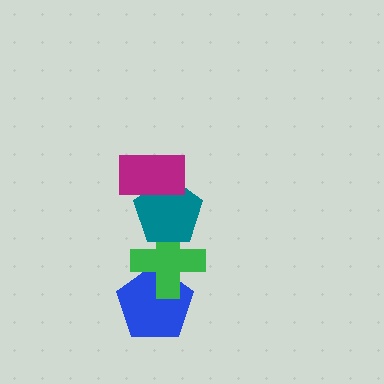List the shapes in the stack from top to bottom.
From top to bottom: the magenta rectangle, the teal pentagon, the green cross, the blue pentagon.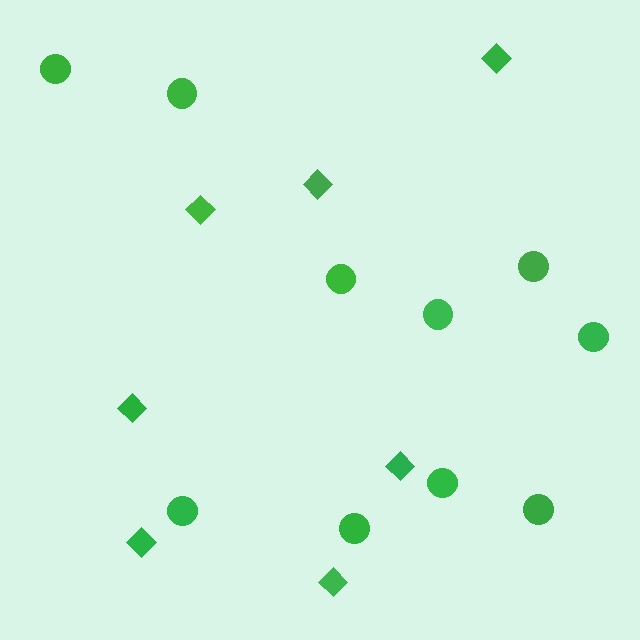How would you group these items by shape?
There are 2 groups: one group of diamonds (7) and one group of circles (10).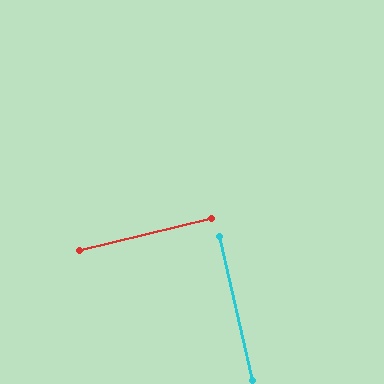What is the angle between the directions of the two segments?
Approximately 89 degrees.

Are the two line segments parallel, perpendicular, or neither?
Perpendicular — they meet at approximately 89°.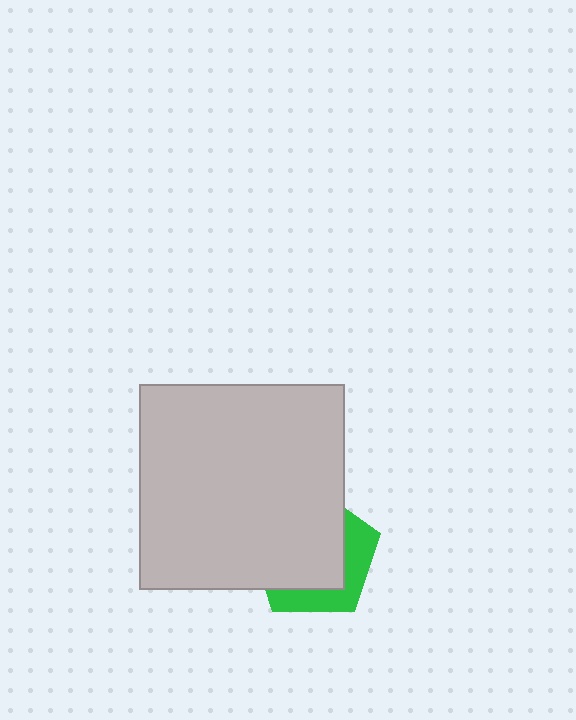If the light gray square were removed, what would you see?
You would see the complete green pentagon.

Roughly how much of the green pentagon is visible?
A small part of it is visible (roughly 33%).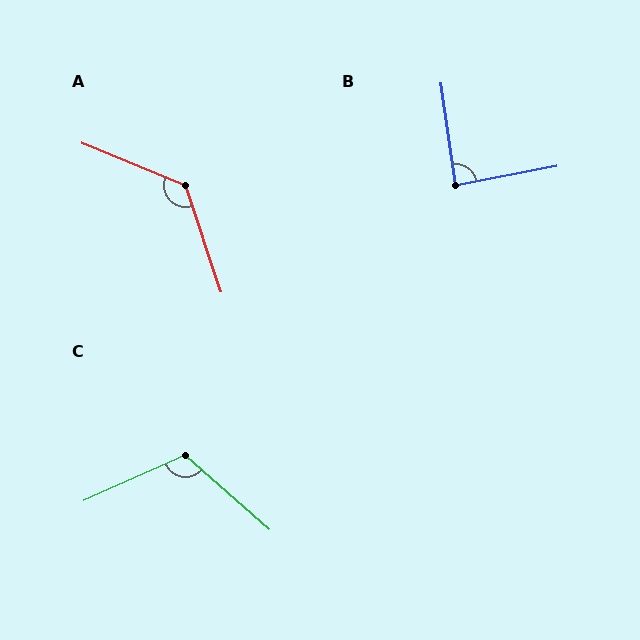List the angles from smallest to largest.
B (87°), C (114°), A (131°).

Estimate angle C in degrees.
Approximately 114 degrees.